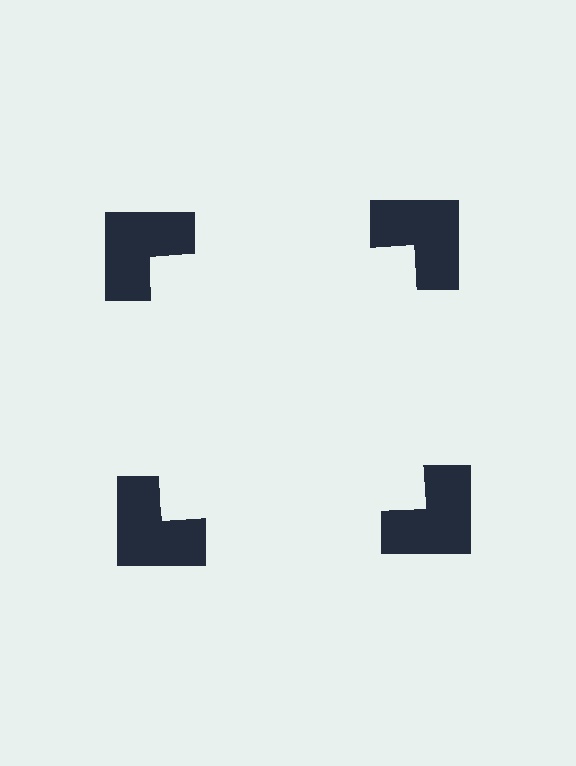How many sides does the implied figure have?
4 sides.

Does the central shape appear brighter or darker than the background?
It typically appears slightly brighter than the background, even though no actual brightness change is drawn.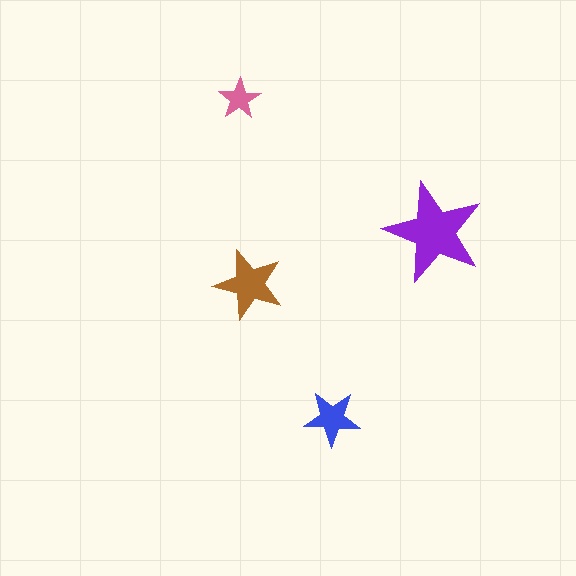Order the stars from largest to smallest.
the purple one, the brown one, the blue one, the pink one.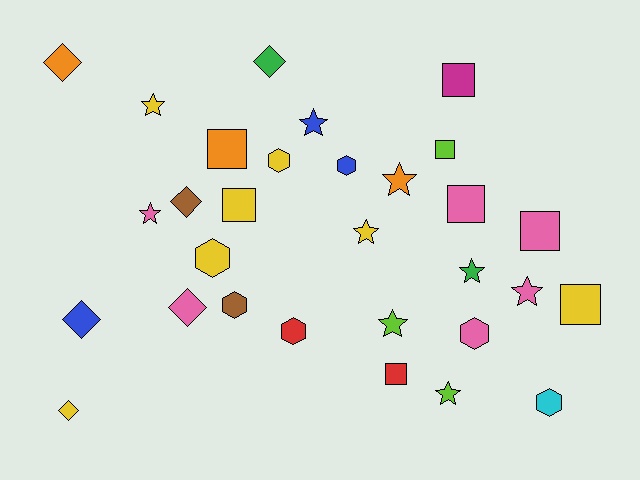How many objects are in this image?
There are 30 objects.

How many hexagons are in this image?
There are 7 hexagons.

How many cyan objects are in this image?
There is 1 cyan object.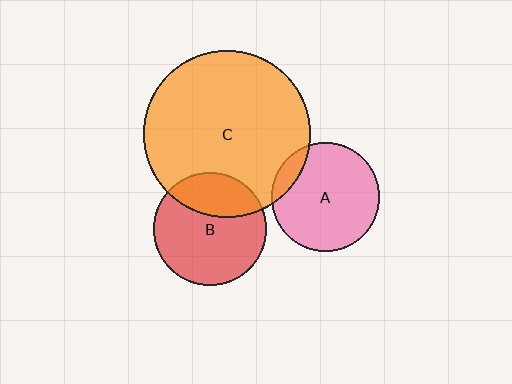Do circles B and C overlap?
Yes.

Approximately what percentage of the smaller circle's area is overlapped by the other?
Approximately 30%.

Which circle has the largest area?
Circle C (orange).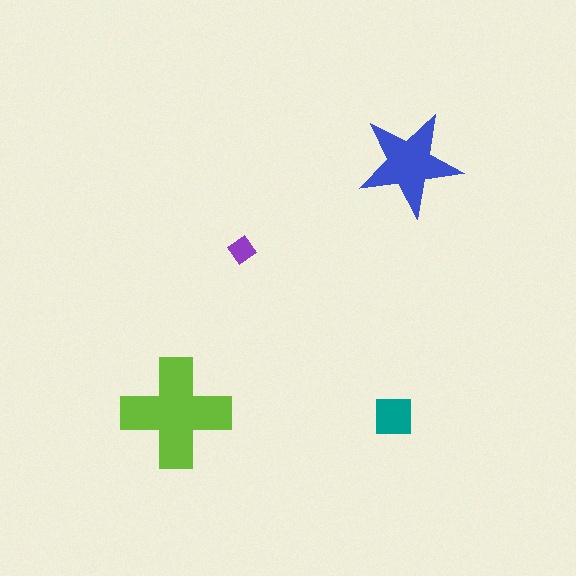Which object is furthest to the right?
The blue star is rightmost.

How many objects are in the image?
There are 4 objects in the image.